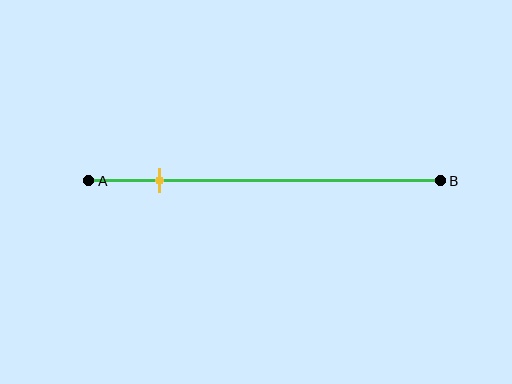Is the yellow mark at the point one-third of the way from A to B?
No, the mark is at about 20% from A, not at the 33% one-third point.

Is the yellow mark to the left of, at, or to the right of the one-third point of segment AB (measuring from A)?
The yellow mark is to the left of the one-third point of segment AB.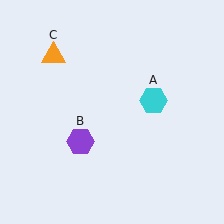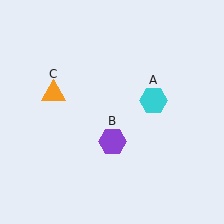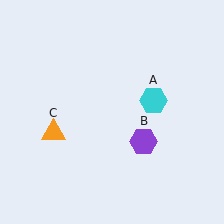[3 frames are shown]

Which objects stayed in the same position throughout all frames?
Cyan hexagon (object A) remained stationary.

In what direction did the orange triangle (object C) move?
The orange triangle (object C) moved down.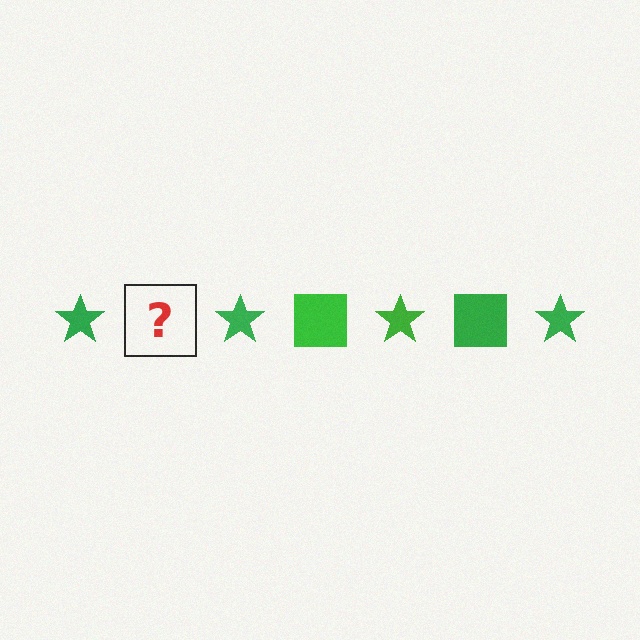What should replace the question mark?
The question mark should be replaced with a green square.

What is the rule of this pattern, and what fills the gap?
The rule is that the pattern cycles through star, square shapes in green. The gap should be filled with a green square.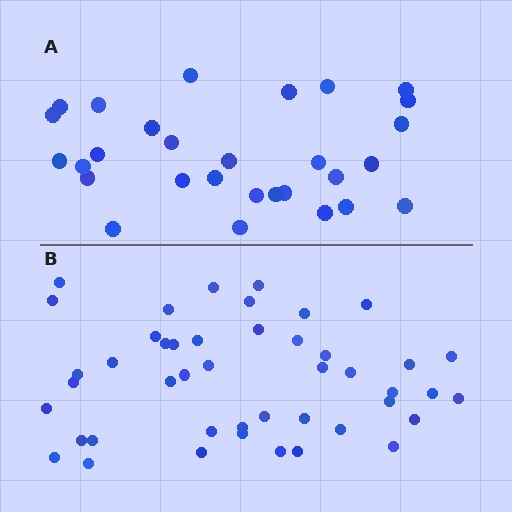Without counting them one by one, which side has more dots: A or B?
Region B (the bottom region) has more dots.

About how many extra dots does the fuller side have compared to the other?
Region B has approximately 15 more dots than region A.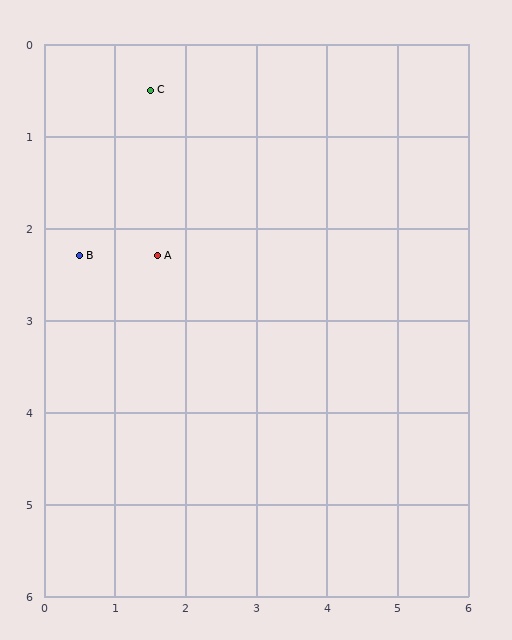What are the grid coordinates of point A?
Point A is at approximately (1.6, 2.3).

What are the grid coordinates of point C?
Point C is at approximately (1.5, 0.5).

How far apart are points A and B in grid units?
Points A and B are about 1.1 grid units apart.